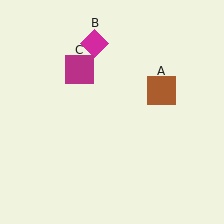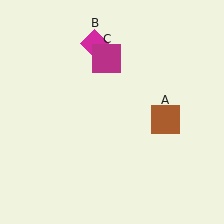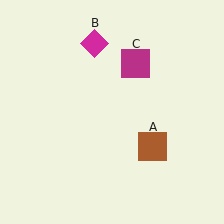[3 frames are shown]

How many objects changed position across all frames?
2 objects changed position: brown square (object A), magenta square (object C).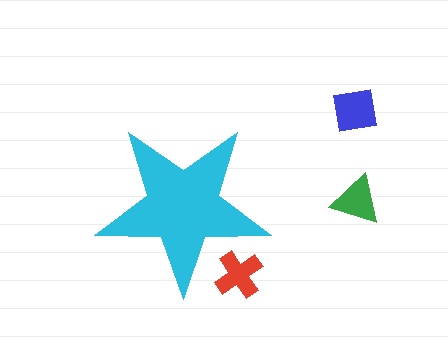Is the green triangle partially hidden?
No, the green triangle is fully visible.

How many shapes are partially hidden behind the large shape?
1 shape is partially hidden.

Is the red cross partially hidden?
Yes, the red cross is partially hidden behind the cyan star.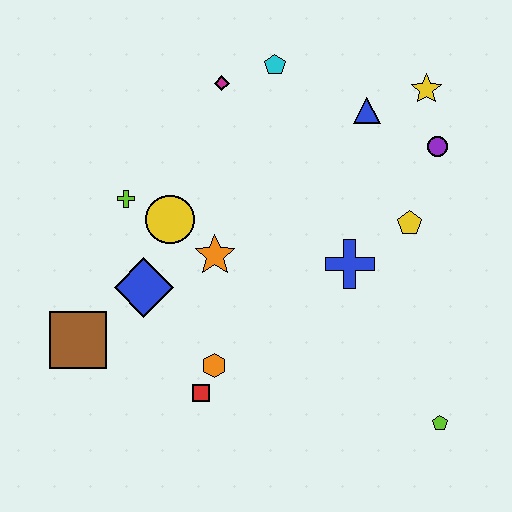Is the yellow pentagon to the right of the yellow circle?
Yes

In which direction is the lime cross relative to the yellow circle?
The lime cross is to the left of the yellow circle.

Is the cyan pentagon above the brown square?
Yes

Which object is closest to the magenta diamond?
The cyan pentagon is closest to the magenta diamond.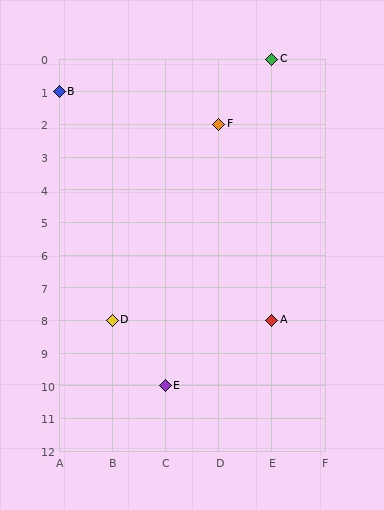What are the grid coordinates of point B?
Point B is at grid coordinates (A, 1).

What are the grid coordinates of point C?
Point C is at grid coordinates (E, 0).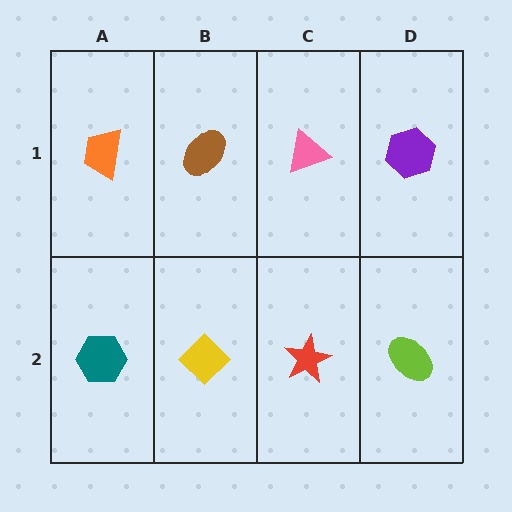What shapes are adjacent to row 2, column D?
A purple hexagon (row 1, column D), a red star (row 2, column C).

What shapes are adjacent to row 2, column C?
A pink triangle (row 1, column C), a yellow diamond (row 2, column B), a lime ellipse (row 2, column D).